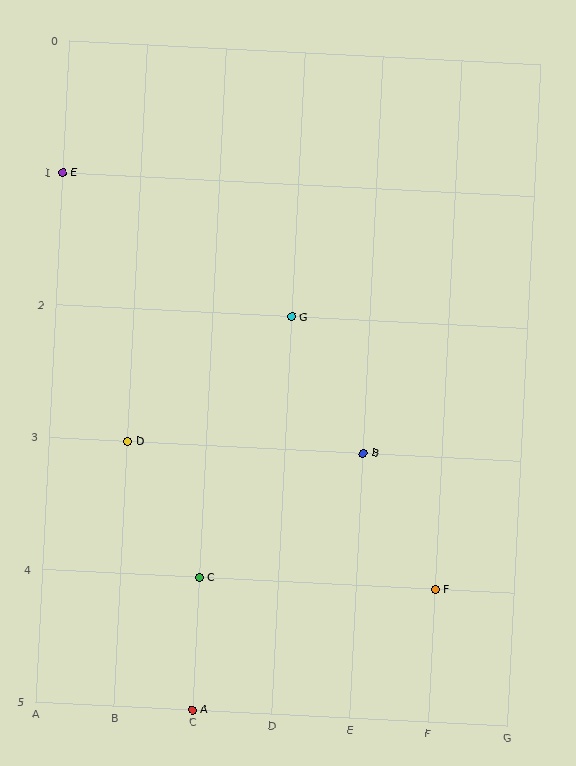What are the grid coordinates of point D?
Point D is at grid coordinates (B, 3).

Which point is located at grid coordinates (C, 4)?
Point C is at (C, 4).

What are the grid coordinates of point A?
Point A is at grid coordinates (C, 5).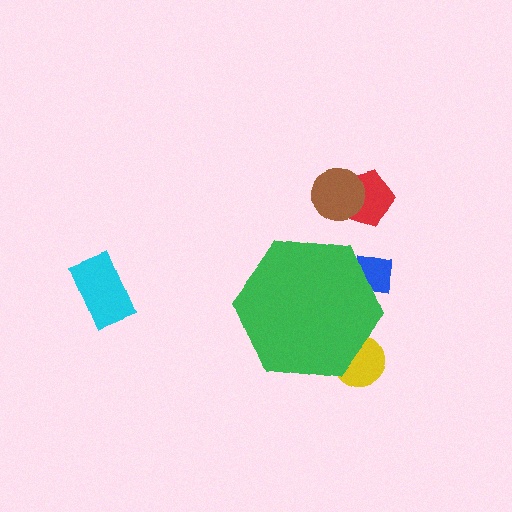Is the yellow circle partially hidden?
Yes, the yellow circle is partially hidden behind the green hexagon.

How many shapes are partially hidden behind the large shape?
2 shapes are partially hidden.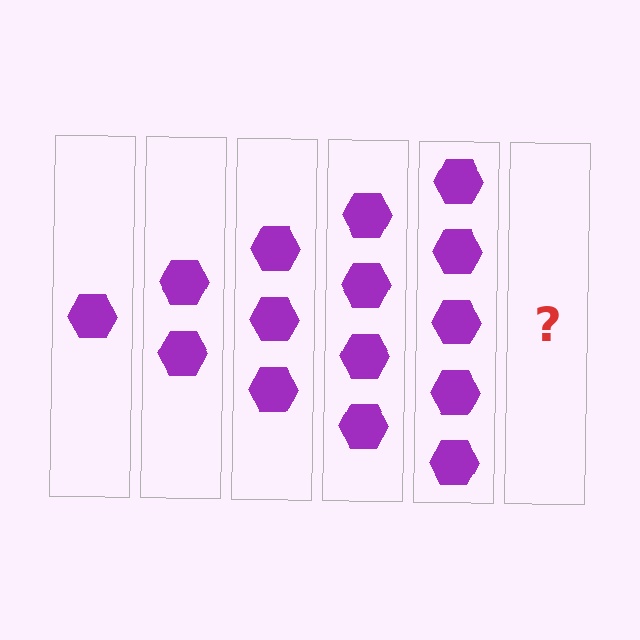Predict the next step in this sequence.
The next step is 6 hexagons.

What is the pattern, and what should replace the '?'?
The pattern is that each step adds one more hexagon. The '?' should be 6 hexagons.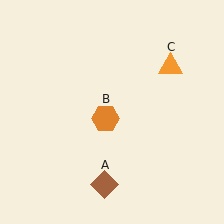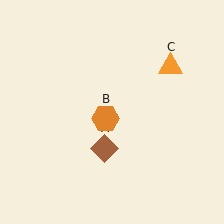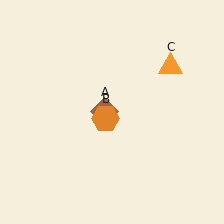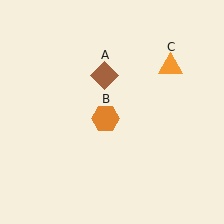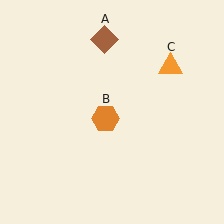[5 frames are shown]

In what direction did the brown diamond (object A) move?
The brown diamond (object A) moved up.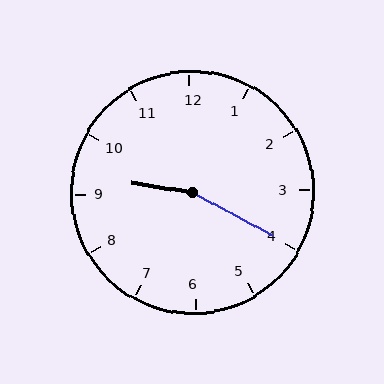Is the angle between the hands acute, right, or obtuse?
It is obtuse.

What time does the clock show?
9:20.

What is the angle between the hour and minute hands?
Approximately 160 degrees.